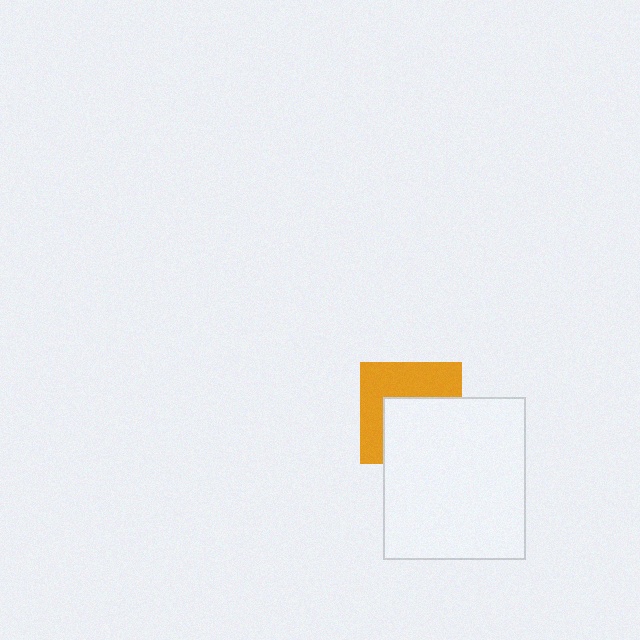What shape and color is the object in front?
The object in front is a white rectangle.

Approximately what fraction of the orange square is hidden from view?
Roughly 49% of the orange square is hidden behind the white rectangle.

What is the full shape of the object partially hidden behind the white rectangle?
The partially hidden object is an orange square.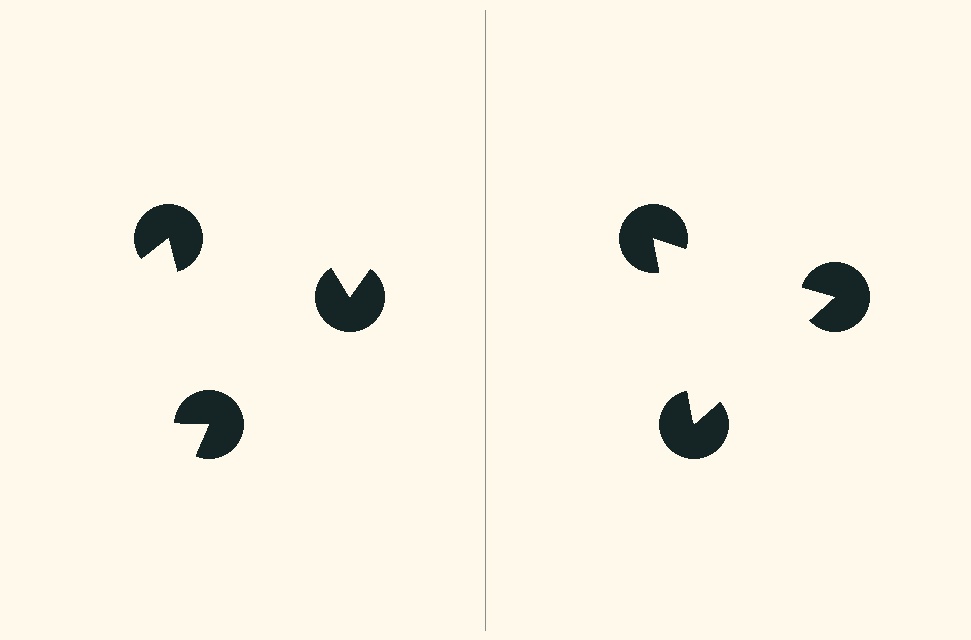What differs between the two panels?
The pac-man discs are positioned identically on both sides; only the wedge orientations differ. On the right they align to a triangle; on the left they are misaligned.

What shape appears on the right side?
An illusory triangle.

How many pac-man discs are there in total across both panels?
6 — 3 on each side.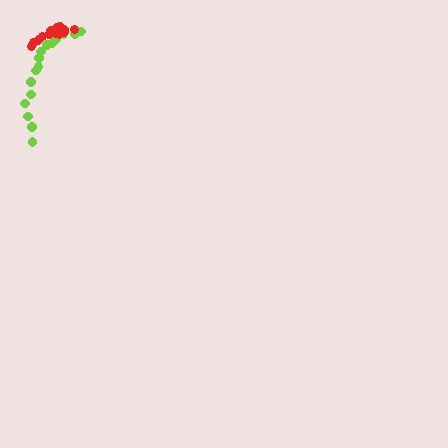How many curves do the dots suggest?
There are 2 distinct paths.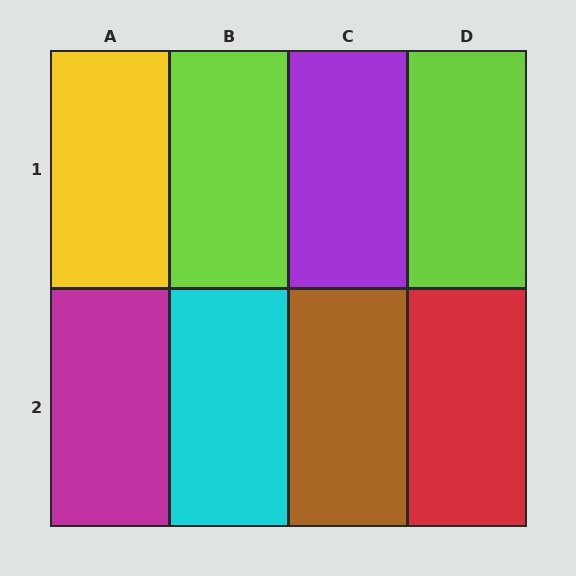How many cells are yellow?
1 cell is yellow.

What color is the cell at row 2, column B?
Cyan.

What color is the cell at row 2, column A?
Magenta.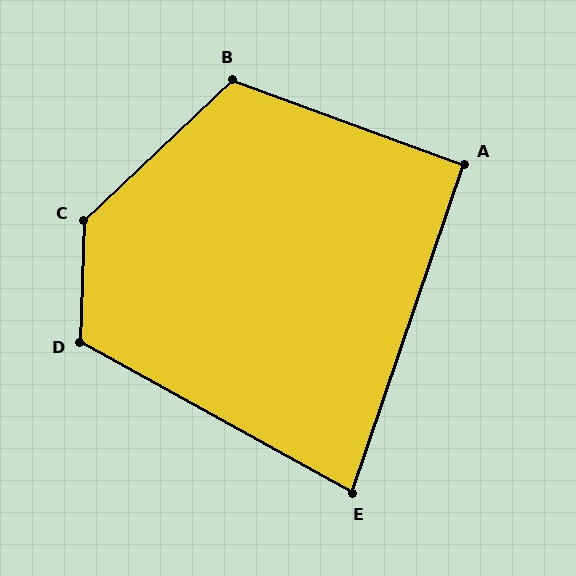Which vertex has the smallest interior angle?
E, at approximately 80 degrees.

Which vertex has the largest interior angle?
C, at approximately 135 degrees.